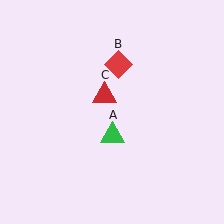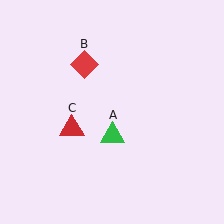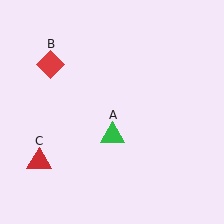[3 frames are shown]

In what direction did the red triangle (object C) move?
The red triangle (object C) moved down and to the left.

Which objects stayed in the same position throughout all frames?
Green triangle (object A) remained stationary.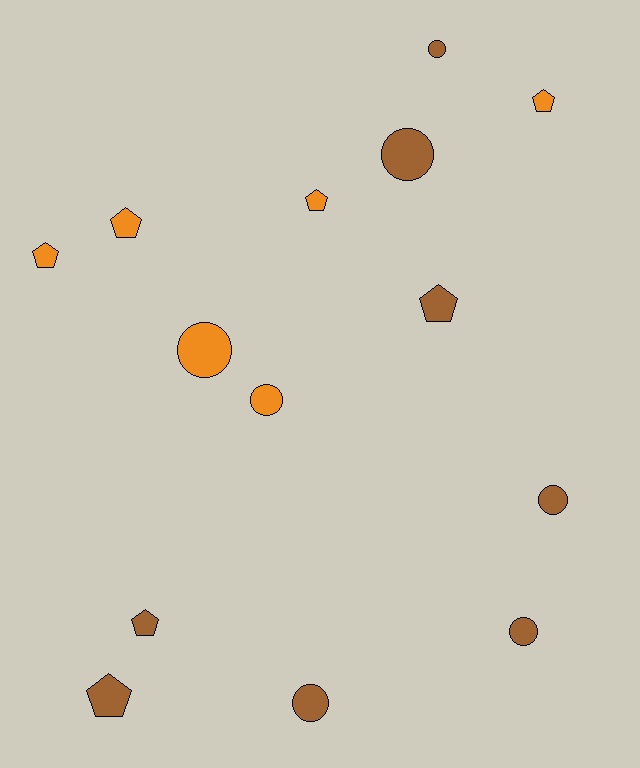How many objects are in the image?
There are 14 objects.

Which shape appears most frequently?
Circle, with 7 objects.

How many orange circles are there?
There are 2 orange circles.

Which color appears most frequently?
Brown, with 8 objects.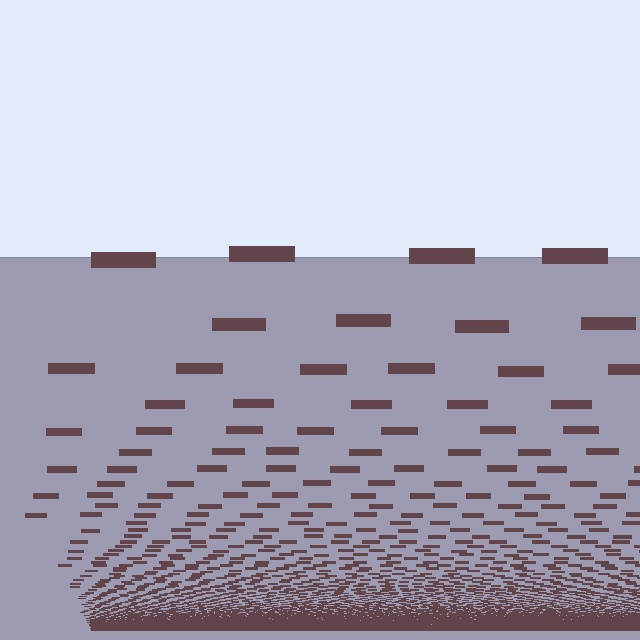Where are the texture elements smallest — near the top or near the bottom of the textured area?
Near the bottom.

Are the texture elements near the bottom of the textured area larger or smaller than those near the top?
Smaller. The gradient is inverted — elements near the bottom are smaller and denser.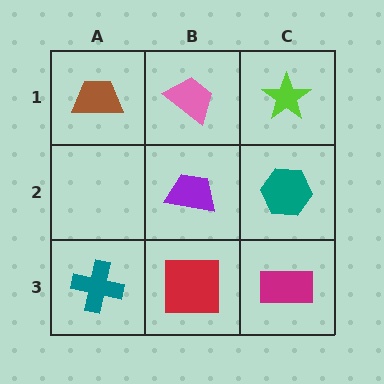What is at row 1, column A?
A brown trapezoid.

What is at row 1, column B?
A pink trapezoid.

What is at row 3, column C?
A magenta rectangle.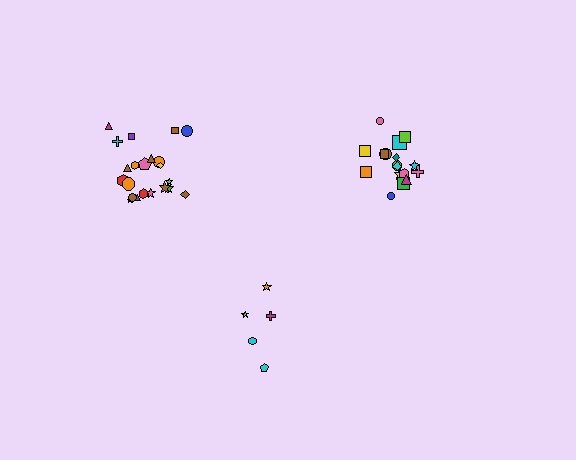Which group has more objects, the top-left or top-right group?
The top-left group.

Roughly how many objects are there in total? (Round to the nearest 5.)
Roughly 45 objects in total.